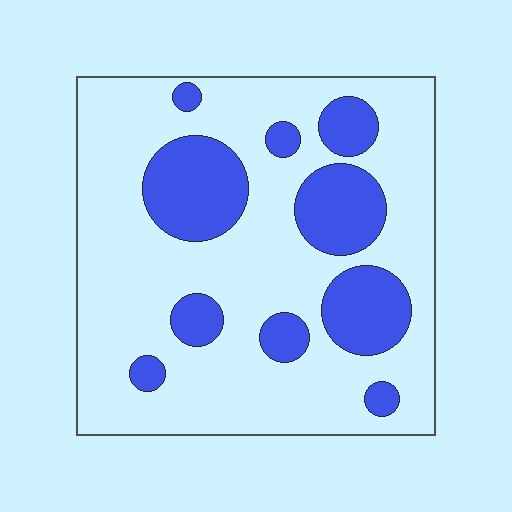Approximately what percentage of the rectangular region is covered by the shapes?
Approximately 25%.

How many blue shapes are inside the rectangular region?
10.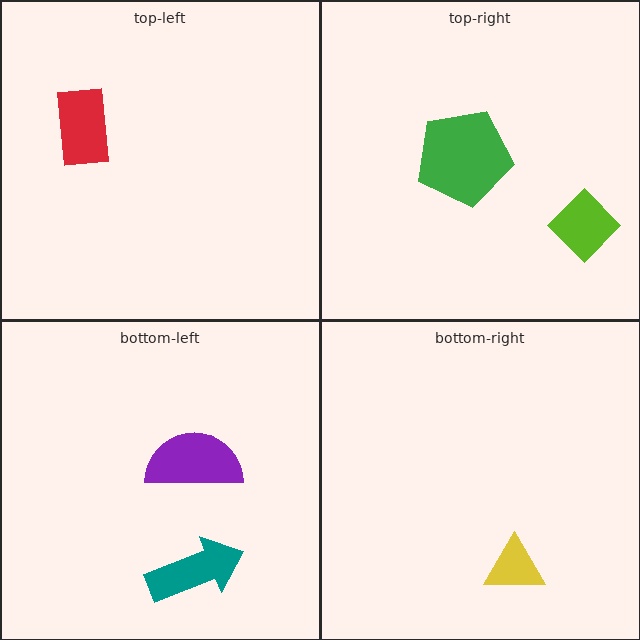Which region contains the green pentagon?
The top-right region.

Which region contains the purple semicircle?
The bottom-left region.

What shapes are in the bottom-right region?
The yellow triangle.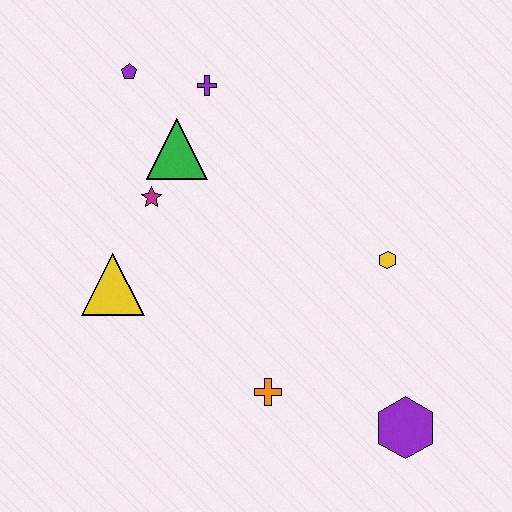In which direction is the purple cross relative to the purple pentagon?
The purple cross is to the right of the purple pentagon.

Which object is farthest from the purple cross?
The purple hexagon is farthest from the purple cross.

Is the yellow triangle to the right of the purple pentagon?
No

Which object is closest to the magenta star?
The green triangle is closest to the magenta star.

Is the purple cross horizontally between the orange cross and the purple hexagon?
No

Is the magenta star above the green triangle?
No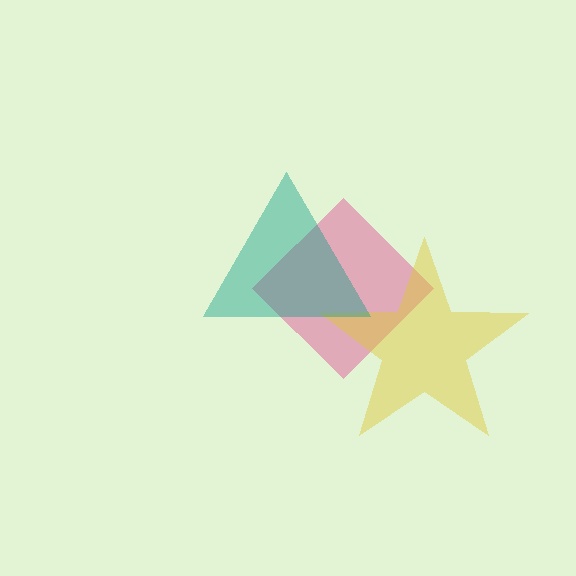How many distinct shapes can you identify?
There are 3 distinct shapes: a pink diamond, a yellow star, a teal triangle.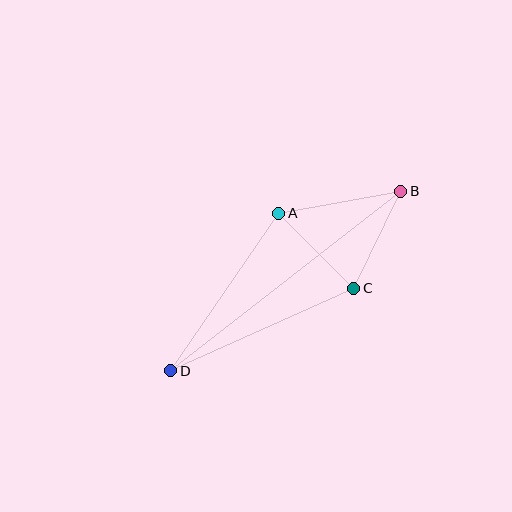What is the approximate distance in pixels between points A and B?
The distance between A and B is approximately 124 pixels.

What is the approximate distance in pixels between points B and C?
The distance between B and C is approximately 108 pixels.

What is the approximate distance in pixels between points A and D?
The distance between A and D is approximately 191 pixels.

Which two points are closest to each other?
Points A and C are closest to each other.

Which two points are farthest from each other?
Points B and D are farthest from each other.